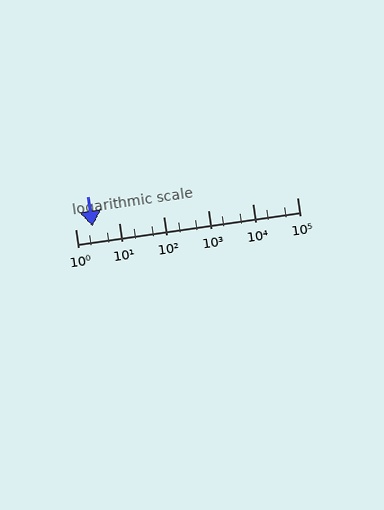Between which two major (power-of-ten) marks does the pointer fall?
The pointer is between 1 and 10.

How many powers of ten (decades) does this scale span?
The scale spans 5 decades, from 1 to 100000.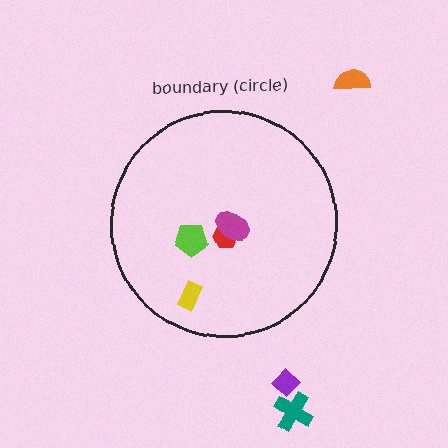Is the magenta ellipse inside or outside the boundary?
Inside.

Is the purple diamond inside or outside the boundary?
Outside.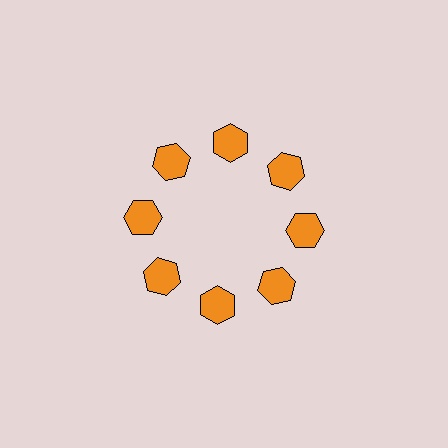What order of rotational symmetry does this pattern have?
This pattern has 8-fold rotational symmetry.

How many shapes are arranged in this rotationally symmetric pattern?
There are 8 shapes, arranged in 8 groups of 1.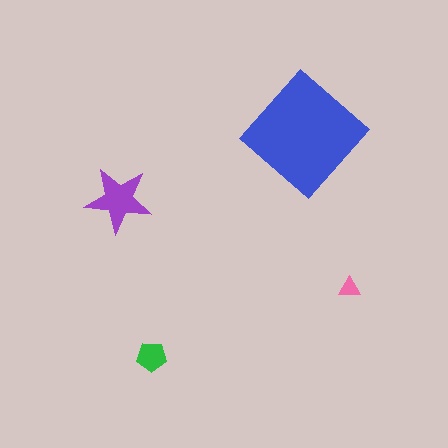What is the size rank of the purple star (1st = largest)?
2nd.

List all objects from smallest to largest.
The pink triangle, the green pentagon, the purple star, the blue diamond.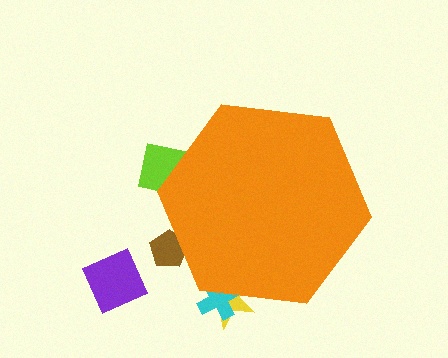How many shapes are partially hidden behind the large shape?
4 shapes are partially hidden.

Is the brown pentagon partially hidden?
Yes, the brown pentagon is partially hidden behind the orange hexagon.